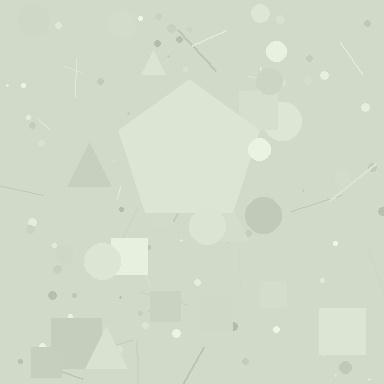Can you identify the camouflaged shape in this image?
The camouflaged shape is a pentagon.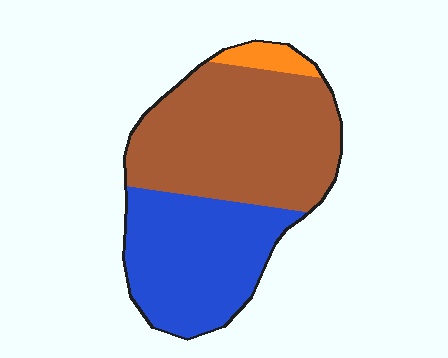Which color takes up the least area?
Orange, at roughly 5%.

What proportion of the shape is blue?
Blue covers around 40% of the shape.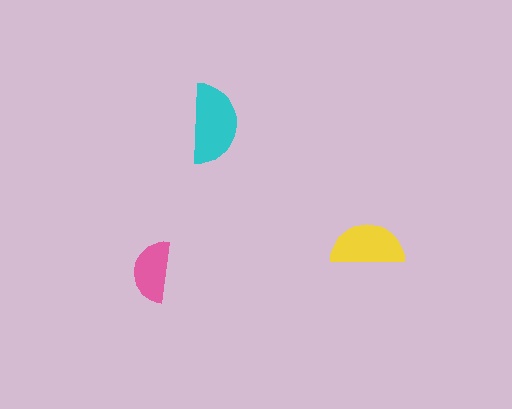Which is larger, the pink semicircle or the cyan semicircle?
The cyan one.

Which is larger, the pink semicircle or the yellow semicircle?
The yellow one.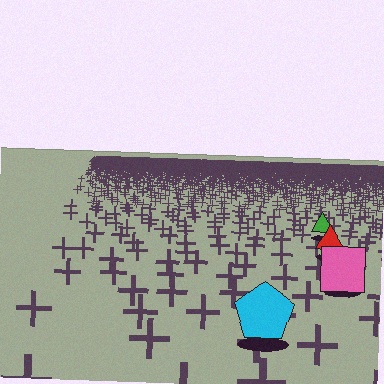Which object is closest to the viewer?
The cyan pentagon is closest. The texture marks near it are larger and more spread out.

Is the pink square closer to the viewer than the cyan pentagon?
No. The cyan pentagon is closer — you can tell from the texture gradient: the ground texture is coarser near it.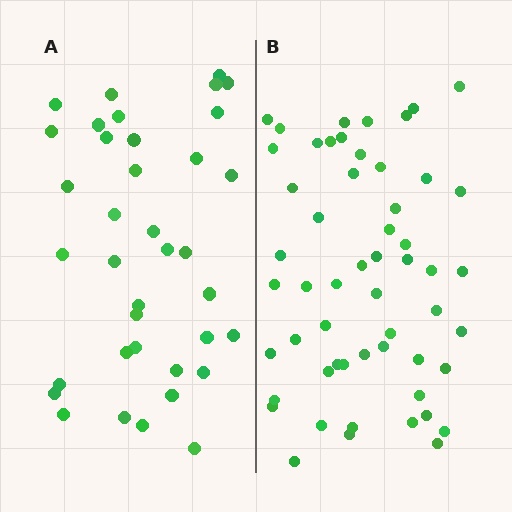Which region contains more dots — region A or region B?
Region B (the right region) has more dots.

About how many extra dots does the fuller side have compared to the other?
Region B has approximately 20 more dots than region A.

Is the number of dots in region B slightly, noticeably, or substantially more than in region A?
Region B has substantially more. The ratio is roughly 1.5 to 1.